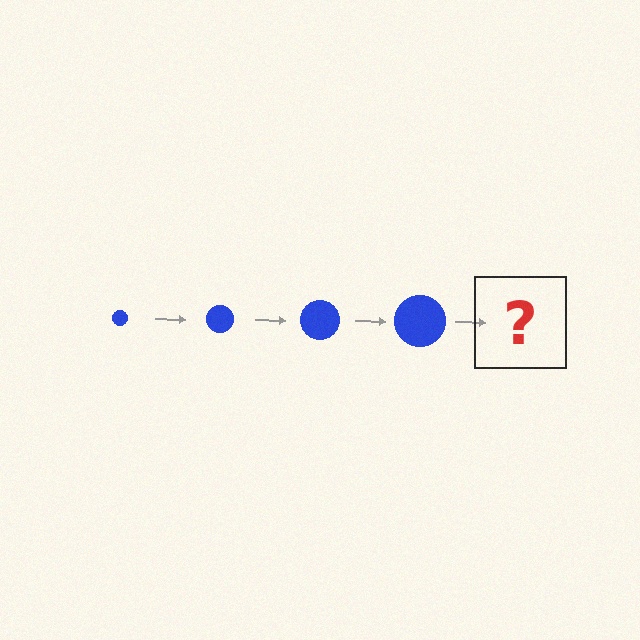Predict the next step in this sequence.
The next step is a blue circle, larger than the previous one.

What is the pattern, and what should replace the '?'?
The pattern is that the circle gets progressively larger each step. The '?' should be a blue circle, larger than the previous one.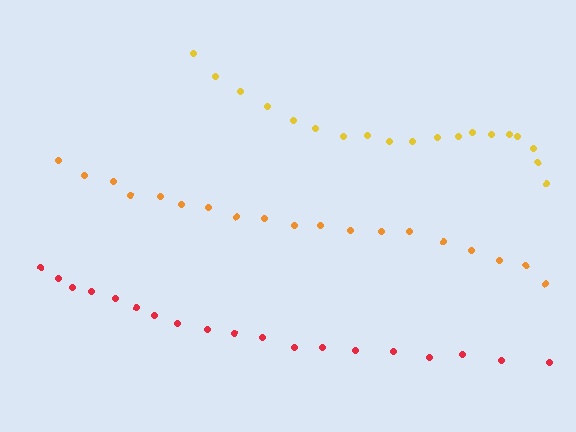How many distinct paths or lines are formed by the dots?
There are 3 distinct paths.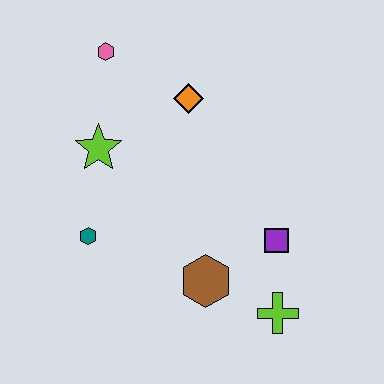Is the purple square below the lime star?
Yes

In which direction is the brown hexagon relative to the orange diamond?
The brown hexagon is below the orange diamond.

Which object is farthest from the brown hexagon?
The pink hexagon is farthest from the brown hexagon.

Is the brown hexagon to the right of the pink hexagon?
Yes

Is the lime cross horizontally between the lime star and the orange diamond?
No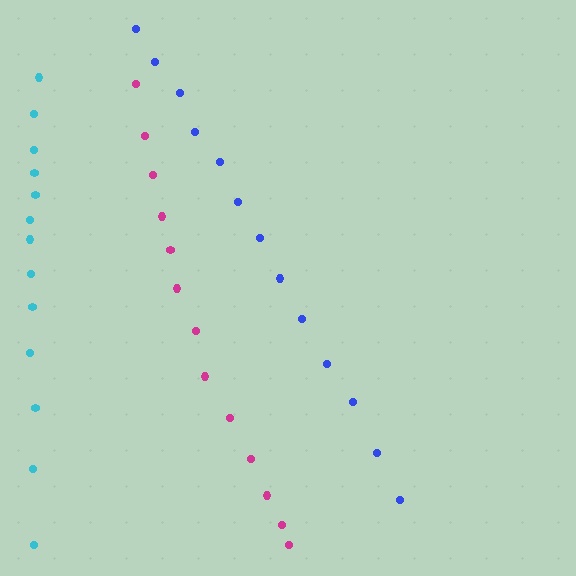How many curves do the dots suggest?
There are 3 distinct paths.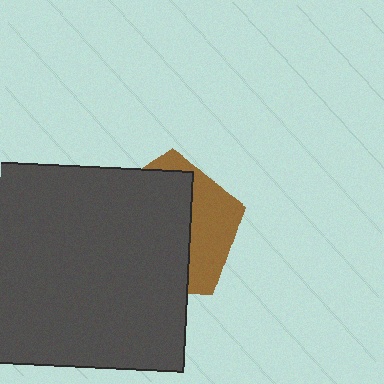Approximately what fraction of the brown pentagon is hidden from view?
Roughly 66% of the brown pentagon is hidden behind the dark gray square.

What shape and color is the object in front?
The object in front is a dark gray square.